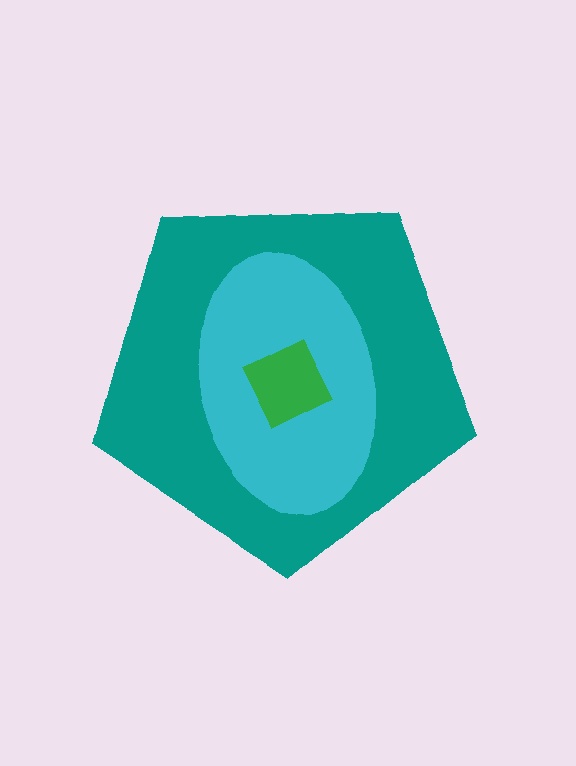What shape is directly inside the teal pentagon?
The cyan ellipse.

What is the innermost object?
The green square.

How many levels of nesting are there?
3.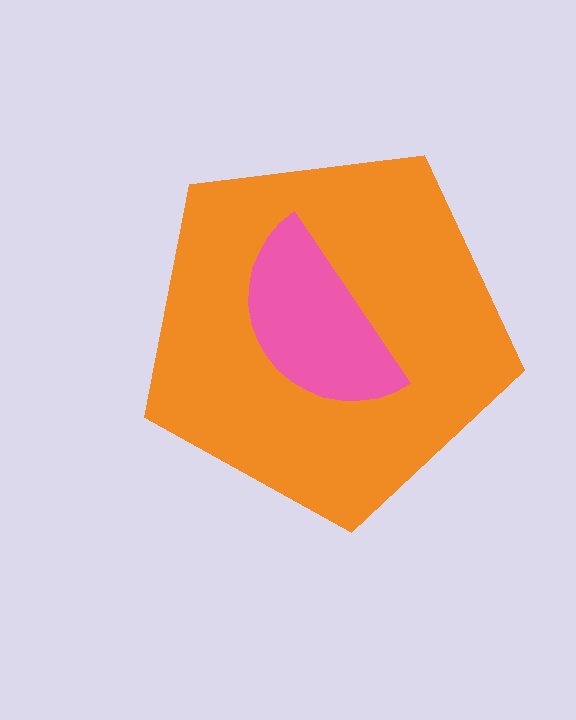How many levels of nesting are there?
2.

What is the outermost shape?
The orange pentagon.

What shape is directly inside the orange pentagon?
The pink semicircle.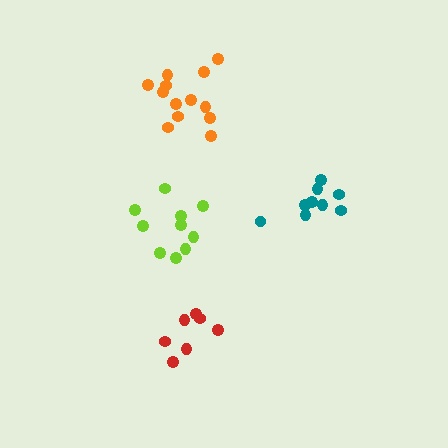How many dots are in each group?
Group 1: 10 dots, Group 2: 7 dots, Group 3: 13 dots, Group 4: 9 dots (39 total).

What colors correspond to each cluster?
The clusters are colored: lime, red, orange, teal.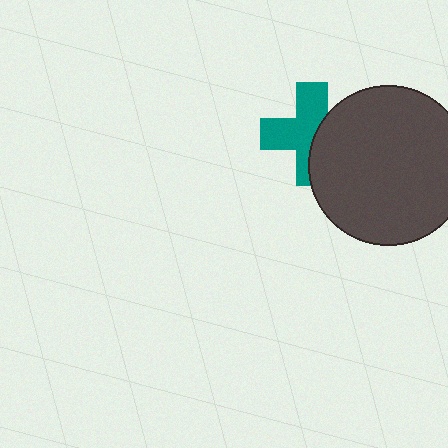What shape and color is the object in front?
The object in front is a dark gray circle.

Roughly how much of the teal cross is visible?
About half of it is visible (roughly 60%).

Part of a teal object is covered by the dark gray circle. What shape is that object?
It is a cross.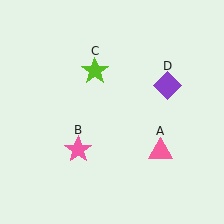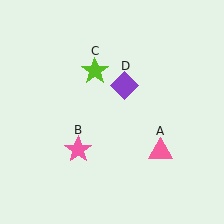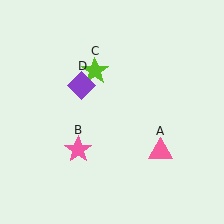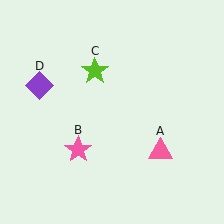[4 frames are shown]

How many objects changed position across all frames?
1 object changed position: purple diamond (object D).